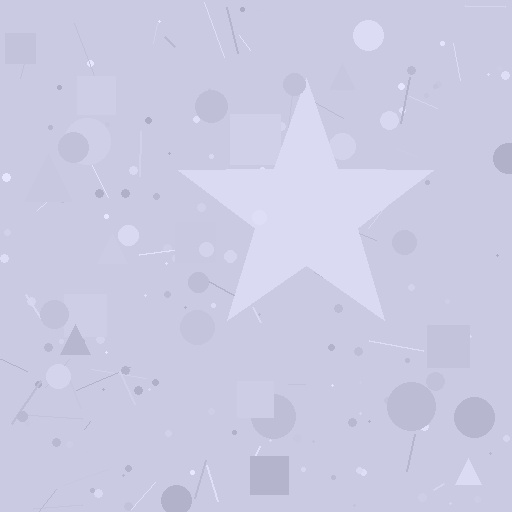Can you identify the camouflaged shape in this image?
The camouflaged shape is a star.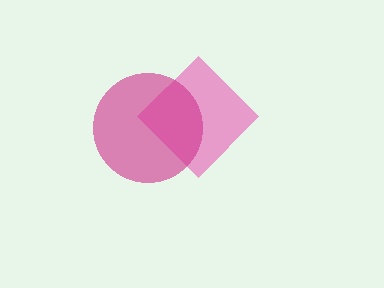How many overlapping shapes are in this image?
There are 2 overlapping shapes in the image.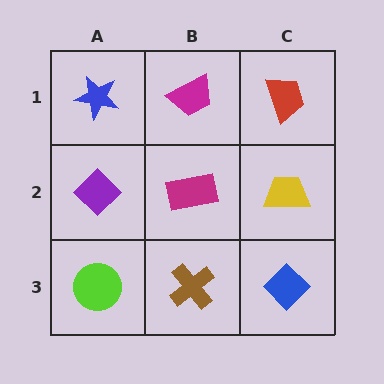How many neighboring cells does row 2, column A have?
3.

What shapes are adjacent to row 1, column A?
A purple diamond (row 2, column A), a magenta trapezoid (row 1, column B).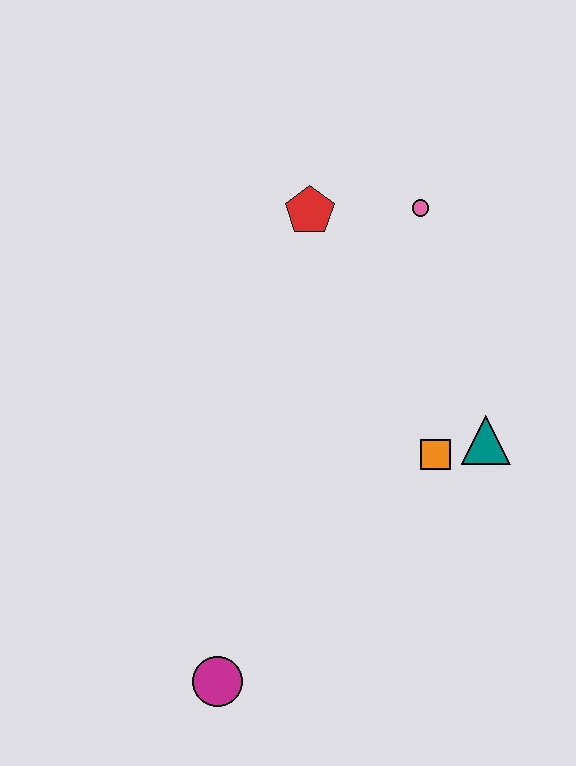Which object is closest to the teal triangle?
The orange square is closest to the teal triangle.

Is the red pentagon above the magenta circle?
Yes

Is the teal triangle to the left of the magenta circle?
No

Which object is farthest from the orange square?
The magenta circle is farthest from the orange square.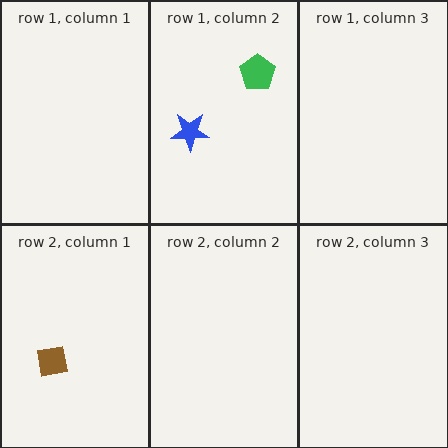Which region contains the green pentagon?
The row 1, column 2 region.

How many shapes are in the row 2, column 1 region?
1.